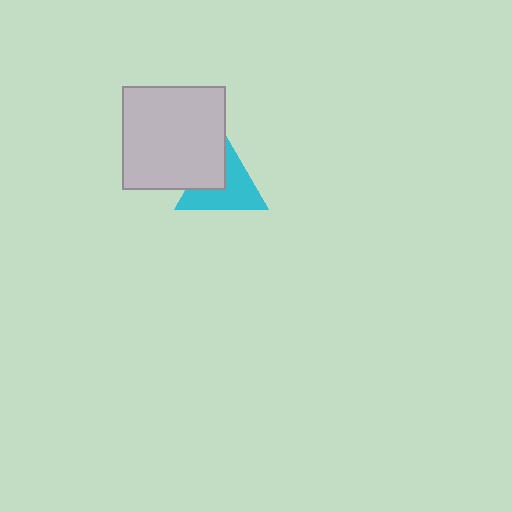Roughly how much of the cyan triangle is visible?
Most of it is visible (roughly 65%).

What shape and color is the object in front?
The object in front is a light gray square.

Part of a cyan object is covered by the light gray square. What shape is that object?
It is a triangle.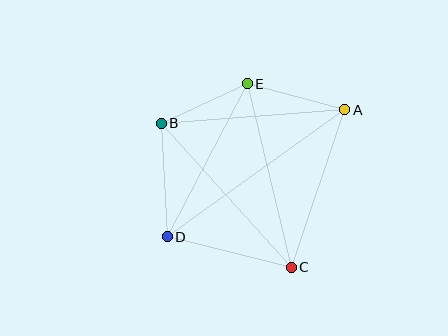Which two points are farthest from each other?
Points A and D are farthest from each other.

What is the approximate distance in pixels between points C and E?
The distance between C and E is approximately 189 pixels.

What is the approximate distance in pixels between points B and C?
The distance between B and C is approximately 194 pixels.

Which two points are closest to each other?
Points B and E are closest to each other.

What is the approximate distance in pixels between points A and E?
The distance between A and E is approximately 101 pixels.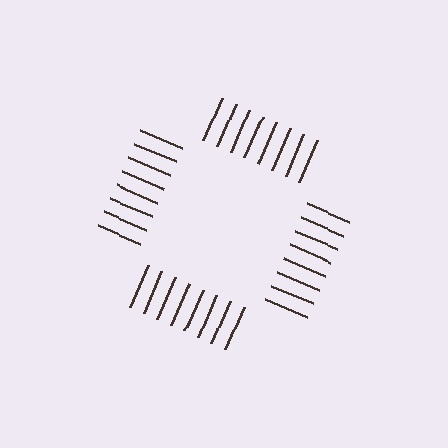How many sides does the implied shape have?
4 sides — the line-ends trace a square.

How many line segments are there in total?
32 — 8 along each of the 4 edges.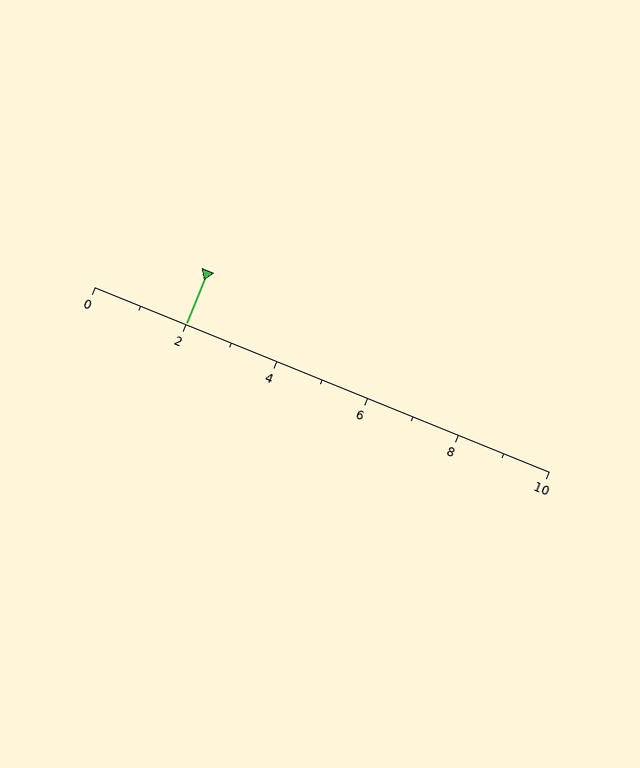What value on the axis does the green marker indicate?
The marker indicates approximately 2.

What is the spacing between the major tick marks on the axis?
The major ticks are spaced 2 apart.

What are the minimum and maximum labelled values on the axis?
The axis runs from 0 to 10.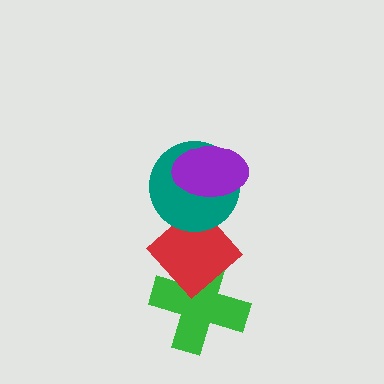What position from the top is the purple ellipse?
The purple ellipse is 1st from the top.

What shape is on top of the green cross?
The red diamond is on top of the green cross.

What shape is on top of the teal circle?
The purple ellipse is on top of the teal circle.